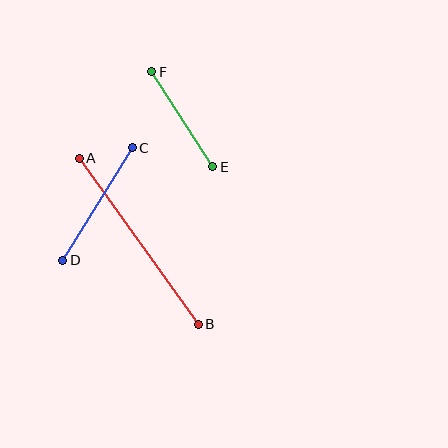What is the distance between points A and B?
The distance is approximately 205 pixels.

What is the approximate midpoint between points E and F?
The midpoint is at approximately (182, 119) pixels.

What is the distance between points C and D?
The distance is approximately 132 pixels.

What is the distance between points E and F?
The distance is approximately 113 pixels.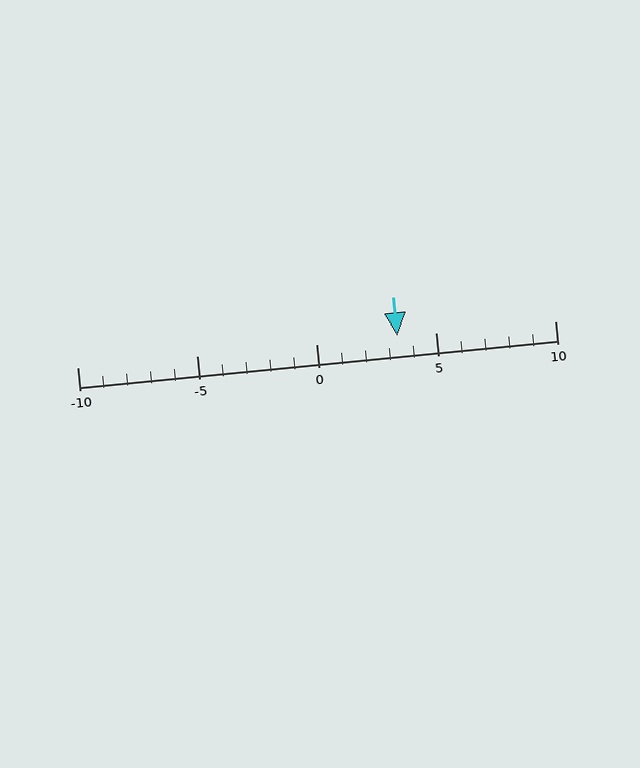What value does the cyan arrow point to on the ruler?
The cyan arrow points to approximately 3.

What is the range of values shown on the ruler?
The ruler shows values from -10 to 10.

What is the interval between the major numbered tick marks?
The major tick marks are spaced 5 units apart.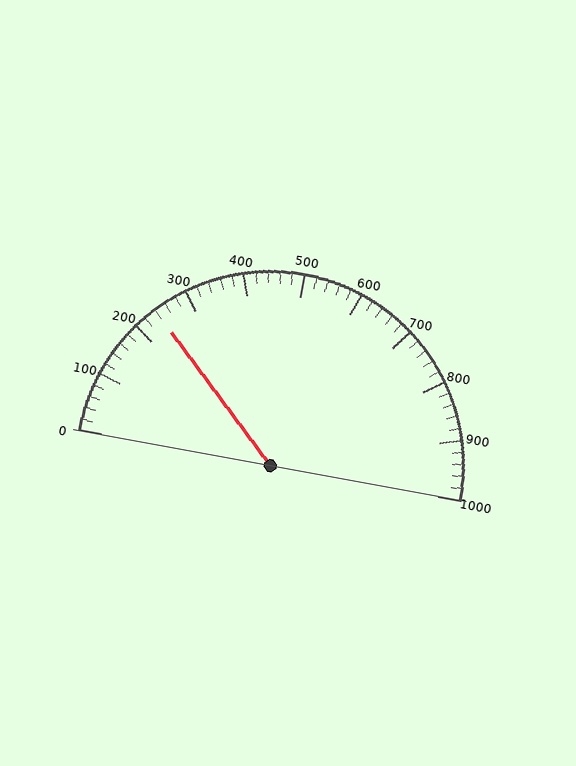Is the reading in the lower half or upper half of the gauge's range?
The reading is in the lower half of the range (0 to 1000).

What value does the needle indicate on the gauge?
The needle indicates approximately 240.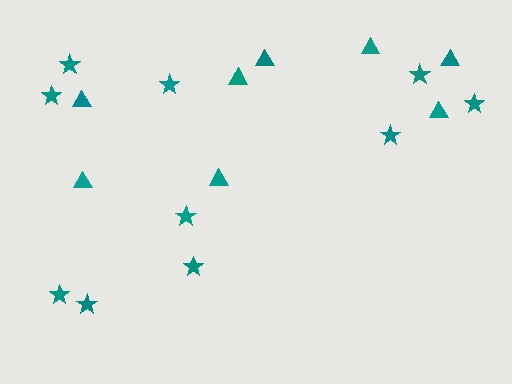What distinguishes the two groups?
There are 2 groups: one group of stars (10) and one group of triangles (8).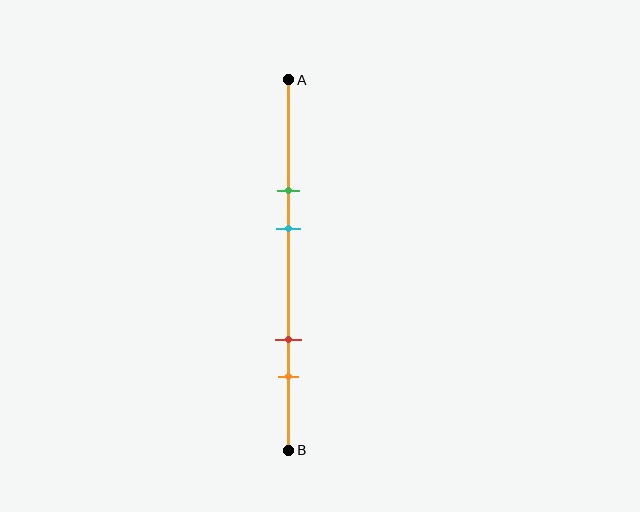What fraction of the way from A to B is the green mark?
The green mark is approximately 30% (0.3) of the way from A to B.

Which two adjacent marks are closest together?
The green and cyan marks are the closest adjacent pair.